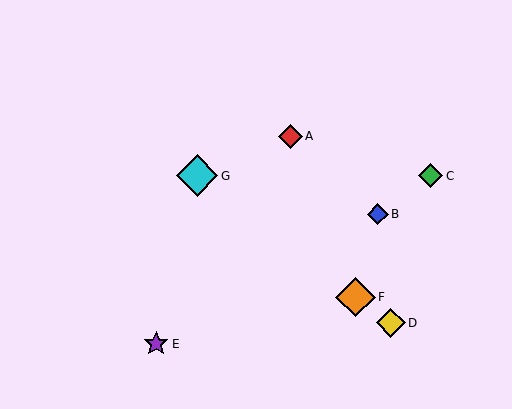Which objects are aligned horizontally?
Objects C, G are aligned horizontally.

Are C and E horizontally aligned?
No, C is at y≈176 and E is at y≈344.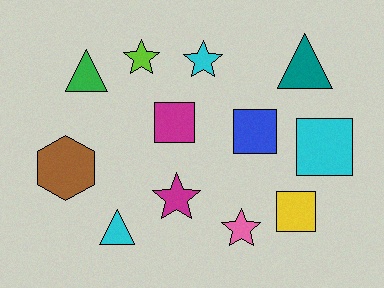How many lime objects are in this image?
There is 1 lime object.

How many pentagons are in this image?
There are no pentagons.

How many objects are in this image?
There are 12 objects.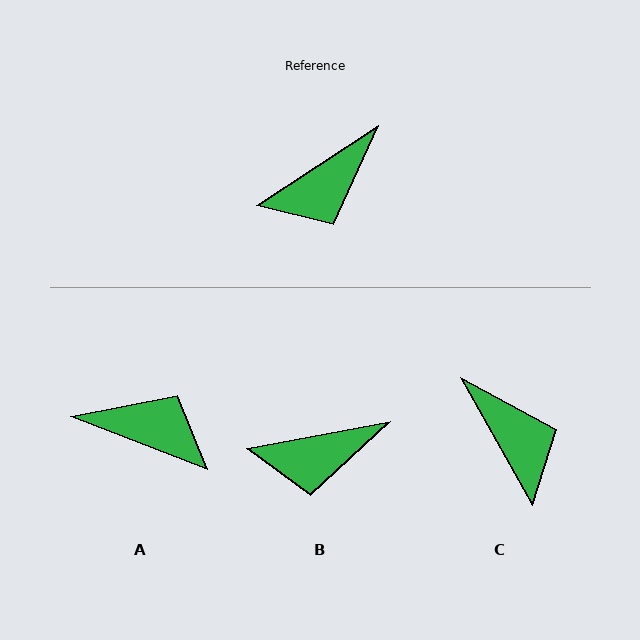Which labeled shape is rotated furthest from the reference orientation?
A, about 126 degrees away.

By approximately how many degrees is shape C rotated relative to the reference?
Approximately 86 degrees counter-clockwise.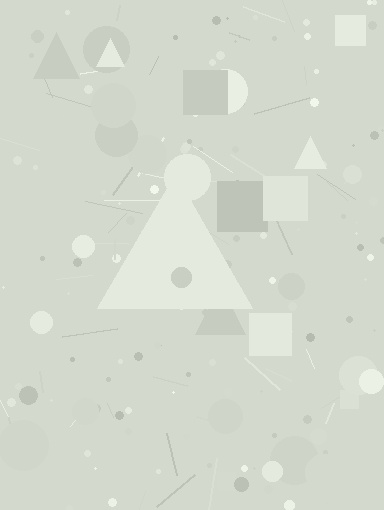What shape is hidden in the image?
A triangle is hidden in the image.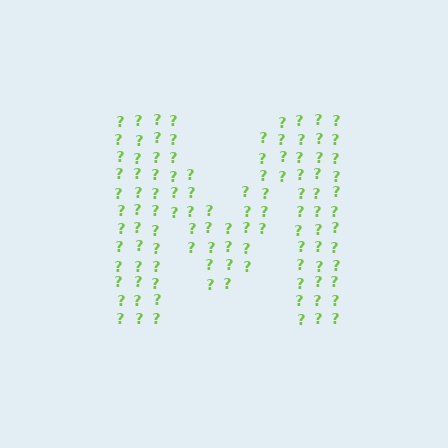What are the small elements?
The small elements are question marks.